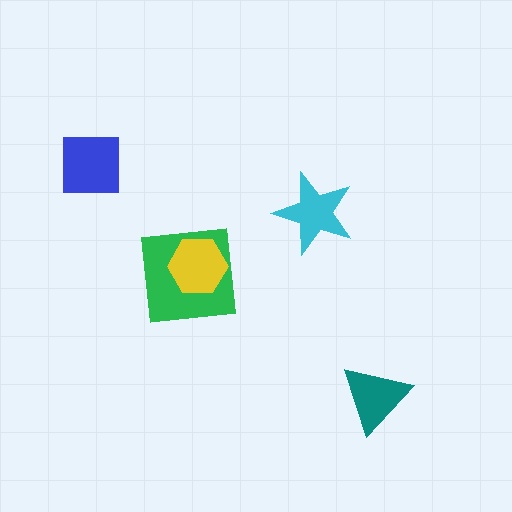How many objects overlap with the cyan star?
0 objects overlap with the cyan star.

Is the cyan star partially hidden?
No, no other shape covers it.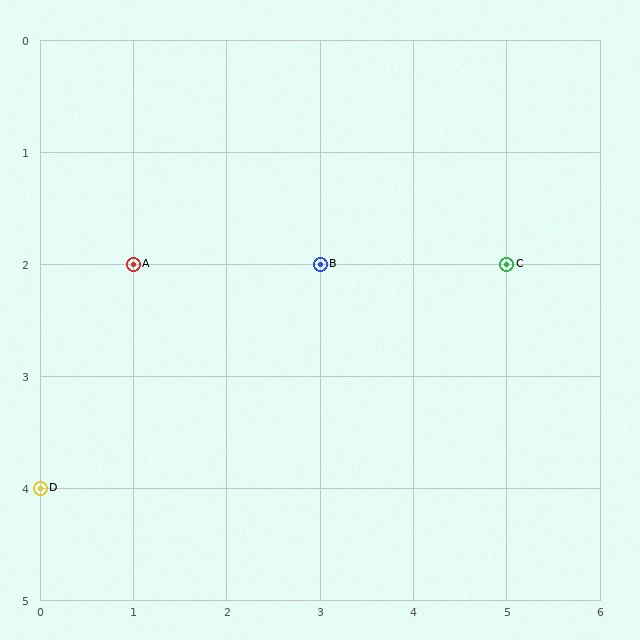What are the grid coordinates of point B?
Point B is at grid coordinates (3, 2).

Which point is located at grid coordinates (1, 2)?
Point A is at (1, 2).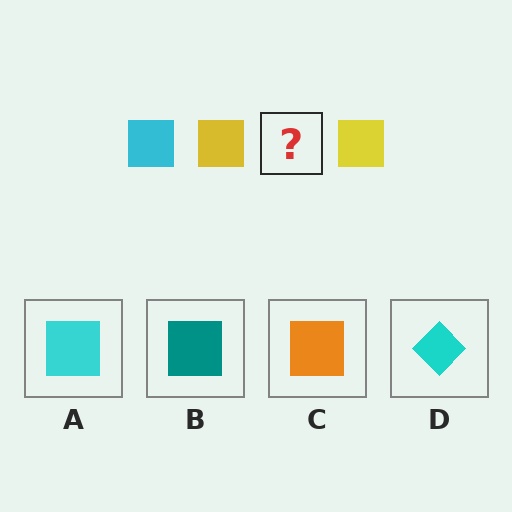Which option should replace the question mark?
Option A.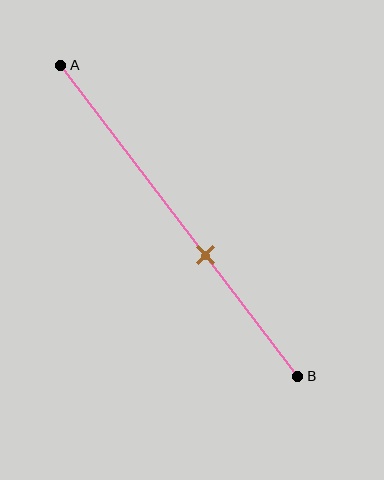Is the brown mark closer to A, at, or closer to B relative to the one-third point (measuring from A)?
The brown mark is closer to point B than the one-third point of segment AB.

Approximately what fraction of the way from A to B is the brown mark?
The brown mark is approximately 60% of the way from A to B.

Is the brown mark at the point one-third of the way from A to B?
No, the mark is at about 60% from A, not at the 33% one-third point.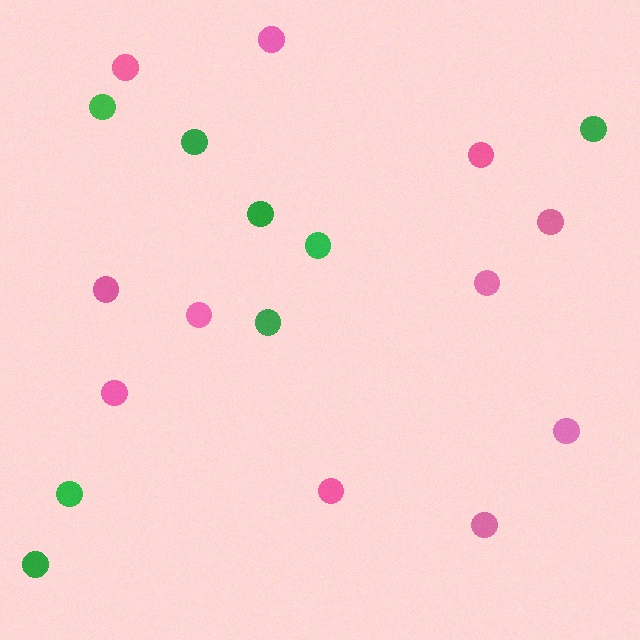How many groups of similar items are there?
There are 2 groups: one group of pink circles (11) and one group of green circles (8).